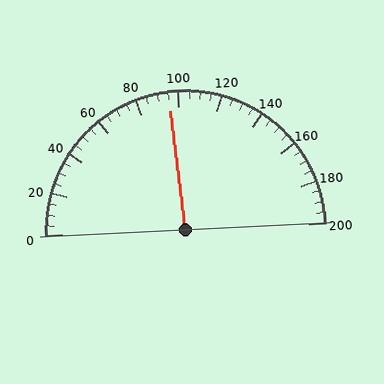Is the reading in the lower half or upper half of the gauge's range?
The reading is in the lower half of the range (0 to 200).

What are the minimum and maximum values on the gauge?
The gauge ranges from 0 to 200.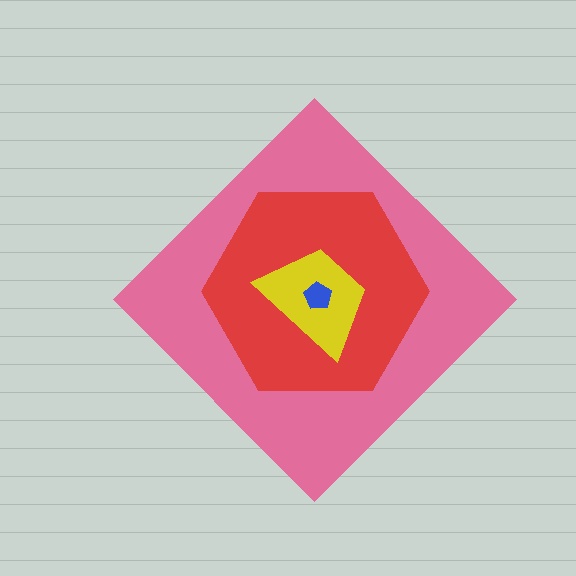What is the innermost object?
The blue pentagon.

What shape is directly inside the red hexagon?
The yellow trapezoid.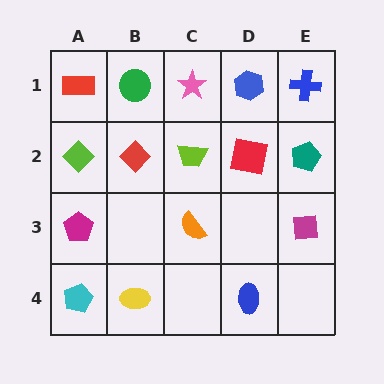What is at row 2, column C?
A lime trapezoid.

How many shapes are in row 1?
5 shapes.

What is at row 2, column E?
A teal pentagon.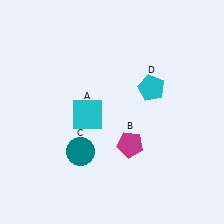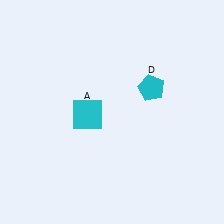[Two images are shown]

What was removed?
The magenta pentagon (B), the teal circle (C) were removed in Image 2.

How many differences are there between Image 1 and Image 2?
There are 2 differences between the two images.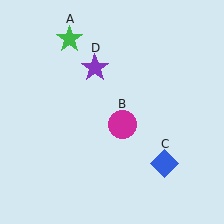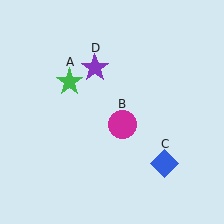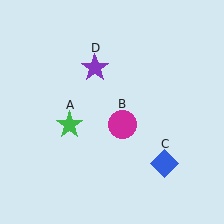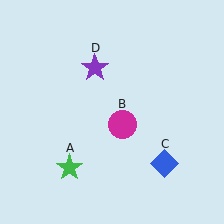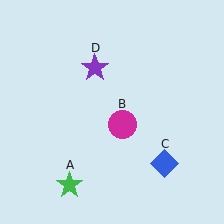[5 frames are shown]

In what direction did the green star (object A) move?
The green star (object A) moved down.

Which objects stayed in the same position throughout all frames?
Magenta circle (object B) and blue diamond (object C) and purple star (object D) remained stationary.